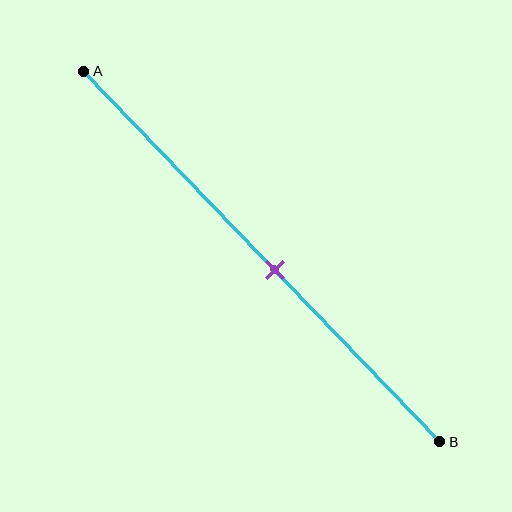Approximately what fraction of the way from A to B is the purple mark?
The purple mark is approximately 55% of the way from A to B.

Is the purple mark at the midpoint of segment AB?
No, the mark is at about 55% from A, not at the 50% midpoint.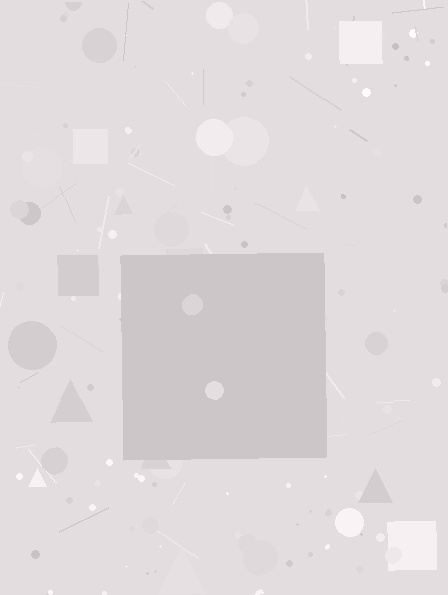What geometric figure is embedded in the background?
A square is embedded in the background.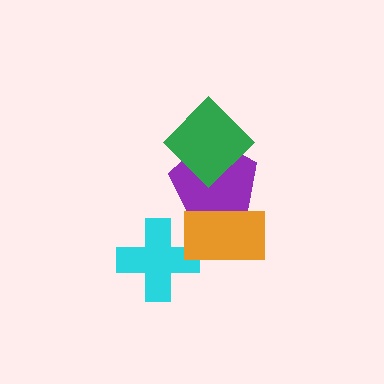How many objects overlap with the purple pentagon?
2 objects overlap with the purple pentagon.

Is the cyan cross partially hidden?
Yes, it is partially covered by another shape.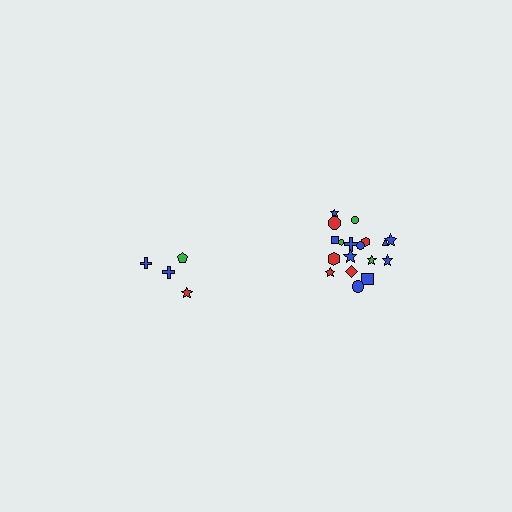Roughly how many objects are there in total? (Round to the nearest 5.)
Roughly 20 objects in total.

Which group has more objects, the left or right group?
The right group.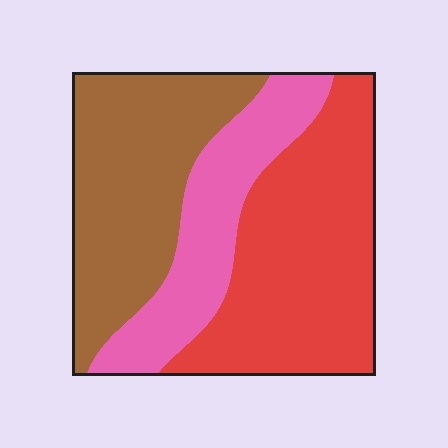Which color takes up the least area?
Pink, at roughly 25%.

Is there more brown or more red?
Red.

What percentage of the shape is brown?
Brown covers 35% of the shape.